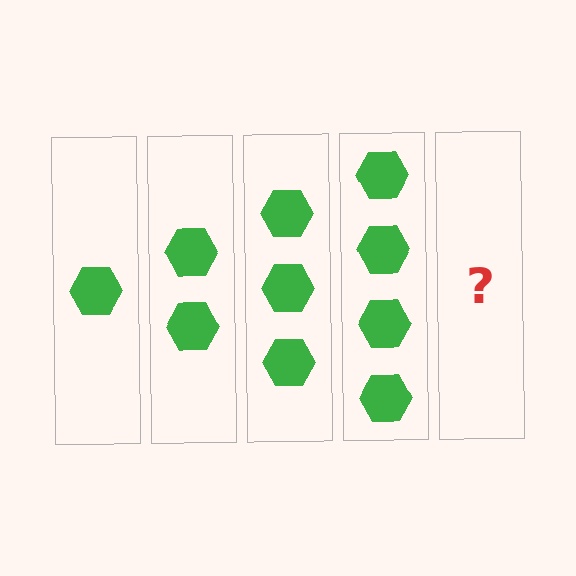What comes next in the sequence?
The next element should be 5 hexagons.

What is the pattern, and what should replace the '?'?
The pattern is that each step adds one more hexagon. The '?' should be 5 hexagons.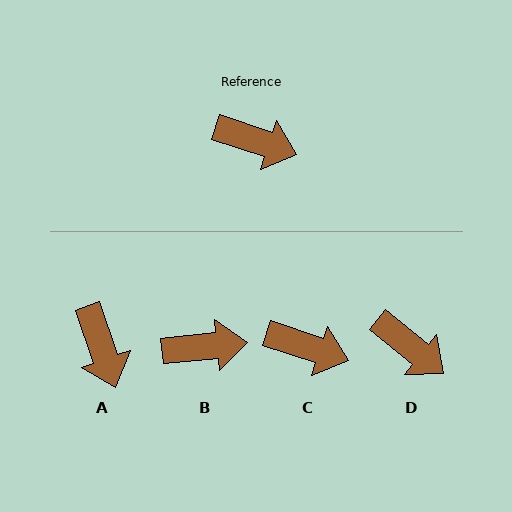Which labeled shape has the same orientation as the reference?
C.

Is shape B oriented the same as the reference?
No, it is off by about 25 degrees.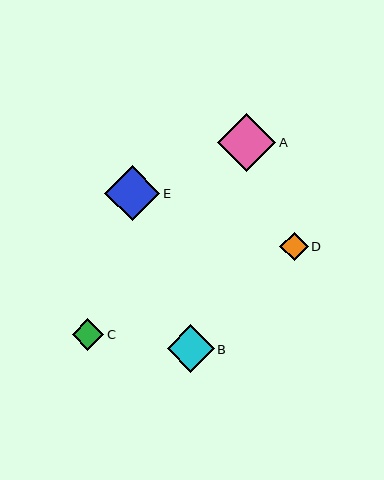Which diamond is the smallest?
Diamond D is the smallest with a size of approximately 28 pixels.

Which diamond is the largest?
Diamond A is the largest with a size of approximately 58 pixels.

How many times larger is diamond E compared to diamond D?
Diamond E is approximately 1.9 times the size of diamond D.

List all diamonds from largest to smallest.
From largest to smallest: A, E, B, C, D.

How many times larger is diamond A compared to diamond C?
Diamond A is approximately 1.8 times the size of diamond C.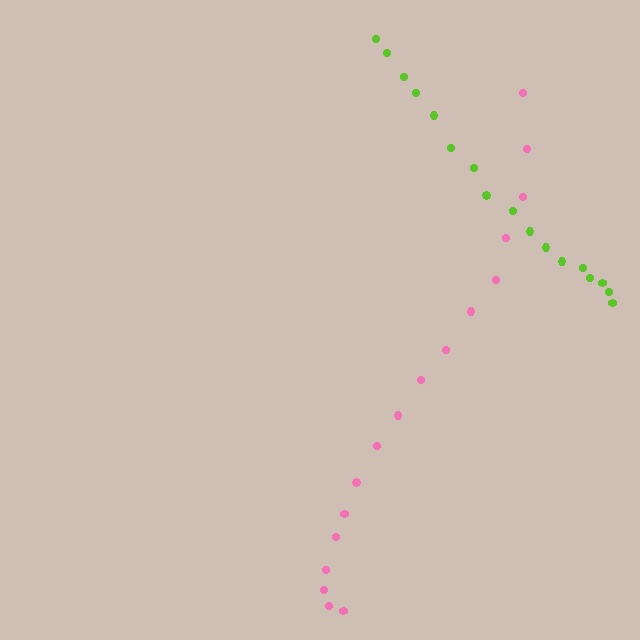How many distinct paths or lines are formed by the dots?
There are 2 distinct paths.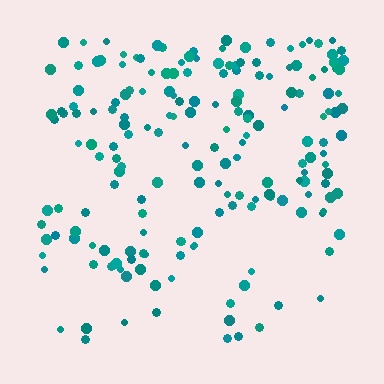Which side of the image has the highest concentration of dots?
The top.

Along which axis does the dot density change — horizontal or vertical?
Vertical.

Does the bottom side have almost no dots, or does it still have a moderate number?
Still a moderate number, just noticeably fewer than the top.